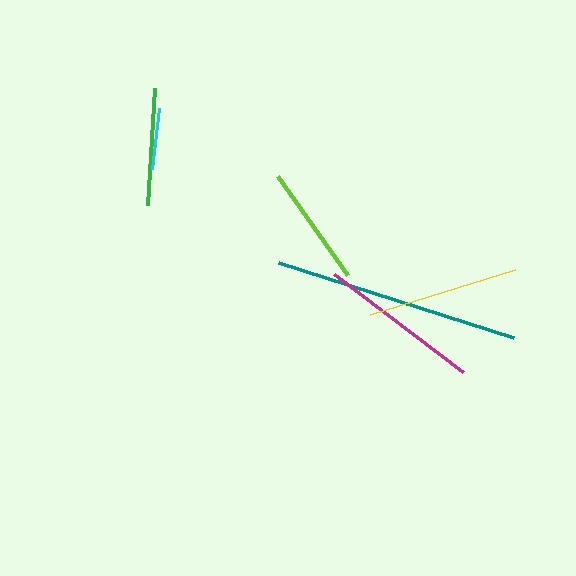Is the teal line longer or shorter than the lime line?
The teal line is longer than the lime line.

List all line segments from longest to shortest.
From longest to shortest: teal, magenta, yellow, lime, green, cyan.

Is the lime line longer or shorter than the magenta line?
The magenta line is longer than the lime line.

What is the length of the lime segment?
The lime segment is approximately 121 pixels long.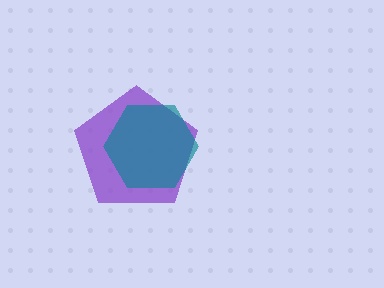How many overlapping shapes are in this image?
There are 2 overlapping shapes in the image.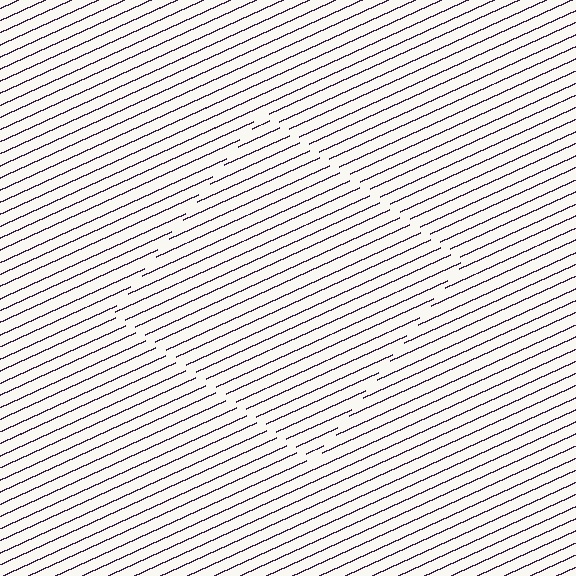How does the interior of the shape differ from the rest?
The interior of the shape contains the same grating, shifted by half a period — the contour is defined by the phase discontinuity where line-ends from the inner and outer gratings abut.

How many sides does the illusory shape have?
4 sides — the line-ends trace a square.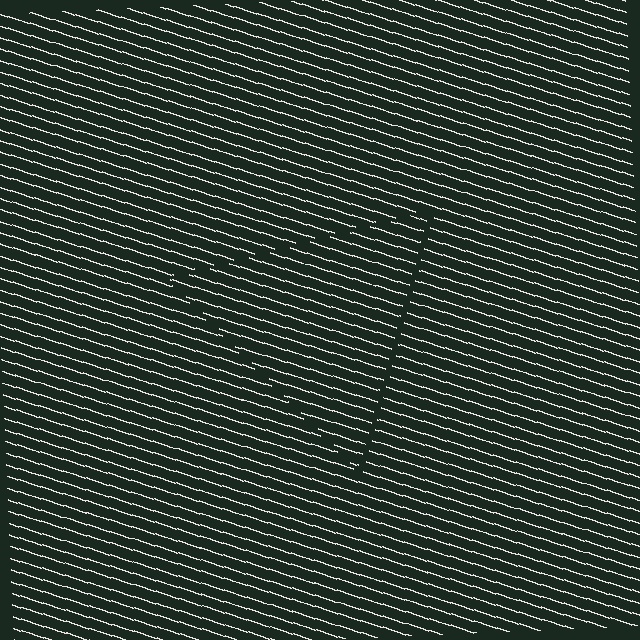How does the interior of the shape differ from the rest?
The interior of the shape contains the same grating, shifted by half a period — the contour is defined by the phase discontinuity where line-ends from the inner and outer gratings abut.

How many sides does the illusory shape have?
3 sides — the line-ends trace a triangle.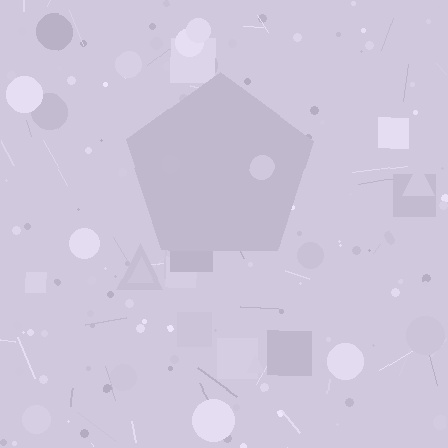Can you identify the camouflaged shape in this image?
The camouflaged shape is a pentagon.